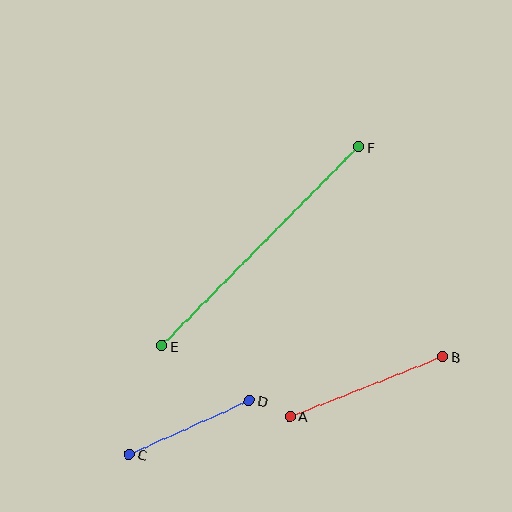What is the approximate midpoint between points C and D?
The midpoint is at approximately (189, 428) pixels.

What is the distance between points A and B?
The distance is approximately 164 pixels.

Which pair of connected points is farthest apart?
Points E and F are farthest apart.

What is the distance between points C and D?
The distance is approximately 131 pixels.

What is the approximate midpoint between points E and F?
The midpoint is at approximately (260, 247) pixels.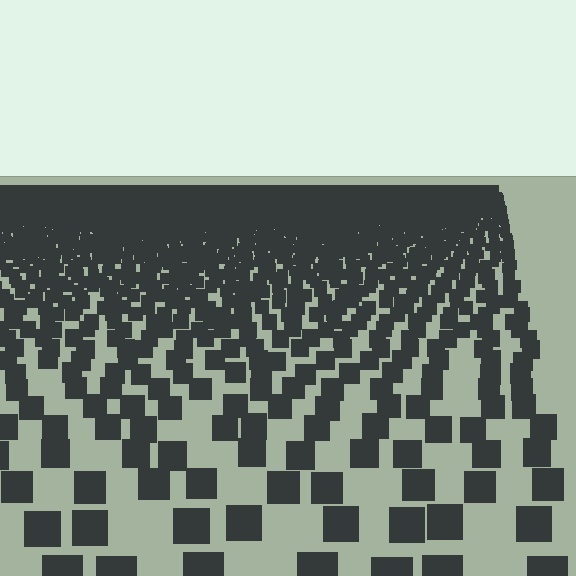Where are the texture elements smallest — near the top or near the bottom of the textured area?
Near the top.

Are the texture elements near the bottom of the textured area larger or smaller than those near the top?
Larger. Near the bottom, elements are closer to the viewer and appear at a bigger on-screen size.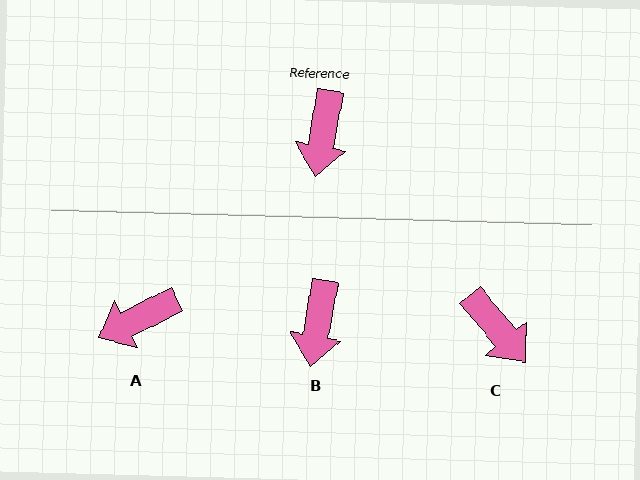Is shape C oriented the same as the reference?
No, it is off by about 50 degrees.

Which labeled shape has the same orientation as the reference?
B.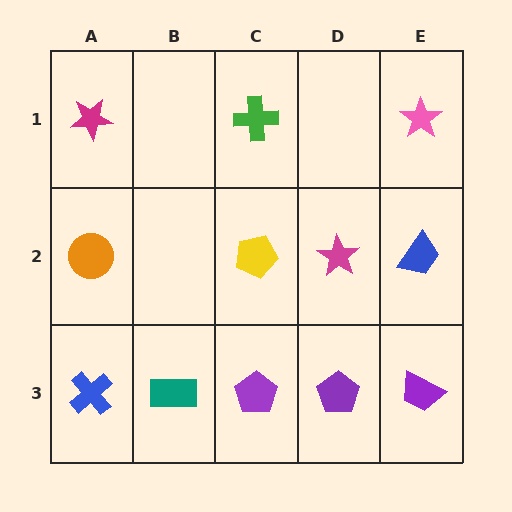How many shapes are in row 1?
3 shapes.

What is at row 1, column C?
A green cross.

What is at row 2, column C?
A yellow pentagon.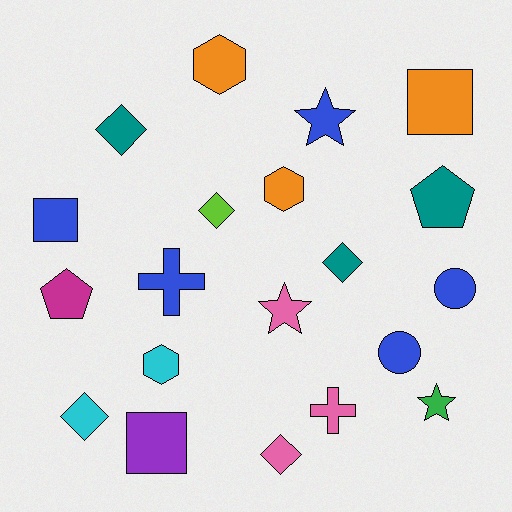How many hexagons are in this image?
There are 3 hexagons.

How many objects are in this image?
There are 20 objects.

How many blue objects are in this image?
There are 5 blue objects.